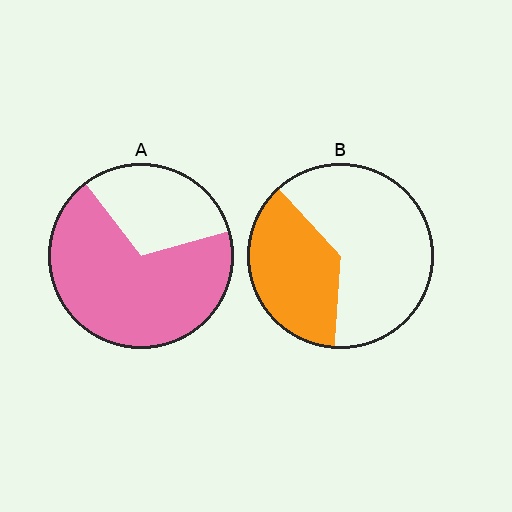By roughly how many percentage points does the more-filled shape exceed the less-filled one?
By roughly 30 percentage points (A over B).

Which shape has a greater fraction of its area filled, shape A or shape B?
Shape A.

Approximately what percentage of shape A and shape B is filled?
A is approximately 70% and B is approximately 35%.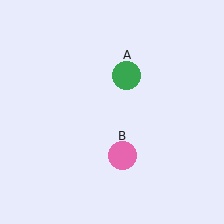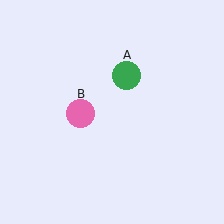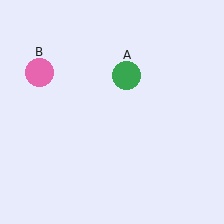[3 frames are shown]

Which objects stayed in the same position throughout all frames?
Green circle (object A) remained stationary.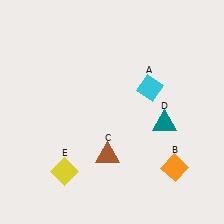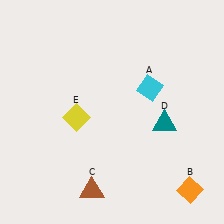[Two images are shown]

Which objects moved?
The objects that moved are: the orange diamond (B), the brown triangle (C), the yellow diamond (E).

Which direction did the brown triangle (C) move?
The brown triangle (C) moved down.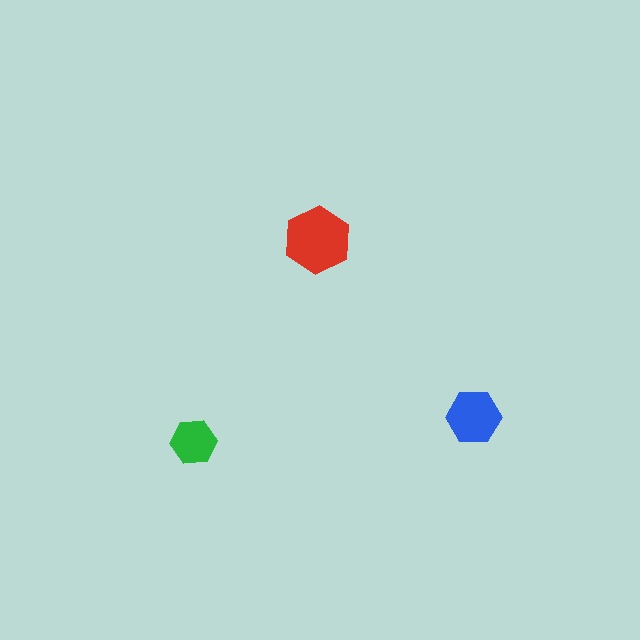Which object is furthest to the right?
The blue hexagon is rightmost.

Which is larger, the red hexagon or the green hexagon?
The red one.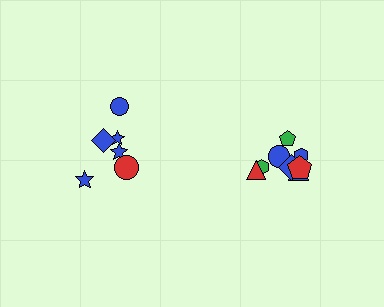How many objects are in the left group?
There are 6 objects.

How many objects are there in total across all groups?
There are 14 objects.